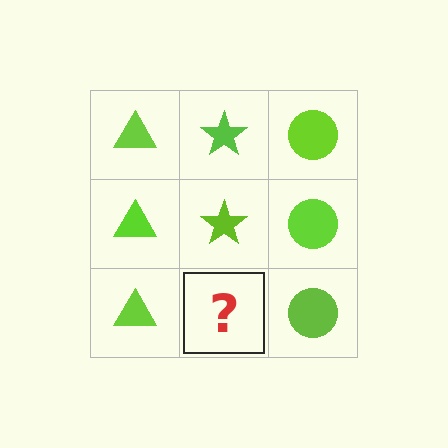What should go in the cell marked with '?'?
The missing cell should contain a lime star.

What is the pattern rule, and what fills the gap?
The rule is that each column has a consistent shape. The gap should be filled with a lime star.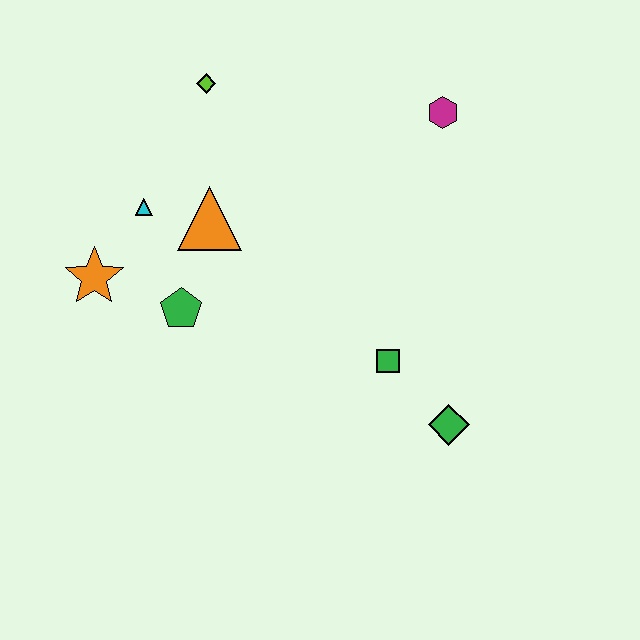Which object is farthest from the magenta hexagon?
The orange star is farthest from the magenta hexagon.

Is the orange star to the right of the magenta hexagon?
No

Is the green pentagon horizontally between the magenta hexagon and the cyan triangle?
Yes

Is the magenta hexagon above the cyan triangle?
Yes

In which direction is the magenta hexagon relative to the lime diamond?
The magenta hexagon is to the right of the lime diamond.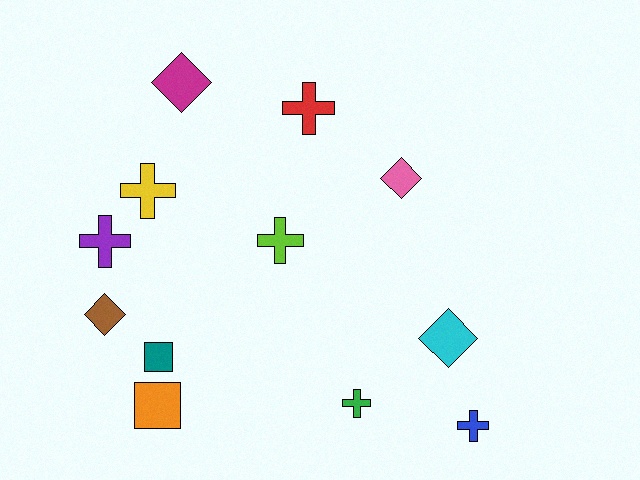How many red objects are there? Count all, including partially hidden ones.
There is 1 red object.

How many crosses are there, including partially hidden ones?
There are 6 crosses.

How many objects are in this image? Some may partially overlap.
There are 12 objects.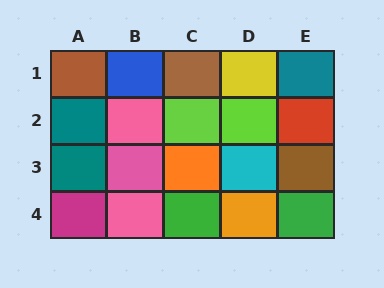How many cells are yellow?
1 cell is yellow.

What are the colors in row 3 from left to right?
Teal, pink, orange, cyan, brown.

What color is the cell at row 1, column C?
Brown.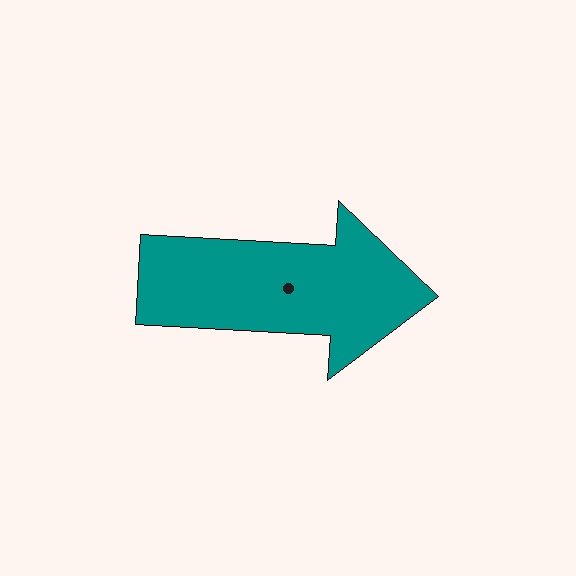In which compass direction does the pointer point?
East.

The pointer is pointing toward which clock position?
Roughly 3 o'clock.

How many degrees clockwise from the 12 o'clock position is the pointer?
Approximately 93 degrees.